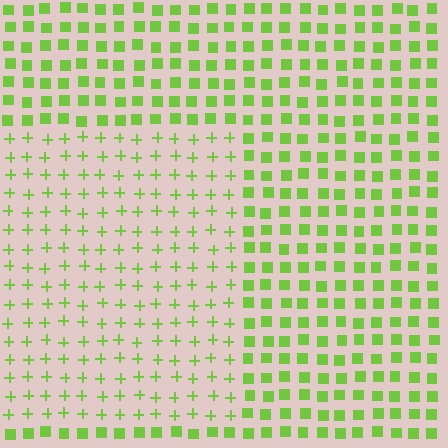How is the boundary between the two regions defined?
The boundary is defined by a change in element shape: plus signs inside vs. squares outside. All elements share the same color and spacing.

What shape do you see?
I see a rectangle.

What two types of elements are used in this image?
The image uses plus signs inside the rectangle region and squares outside it.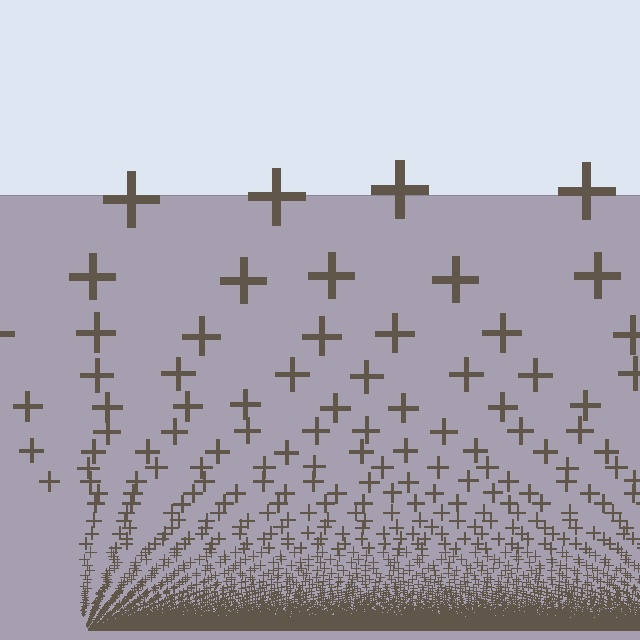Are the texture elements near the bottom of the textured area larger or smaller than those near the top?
Smaller. The gradient is inverted — elements near the bottom are smaller and denser.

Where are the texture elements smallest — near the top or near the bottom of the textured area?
Near the bottom.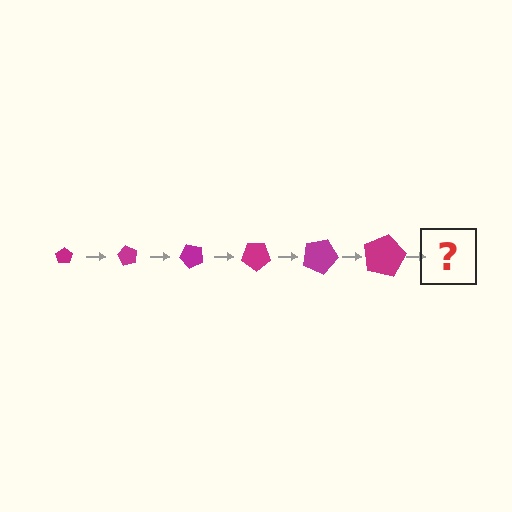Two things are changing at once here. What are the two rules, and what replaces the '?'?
The two rules are that the pentagon grows larger each step and it rotates 60 degrees each step. The '?' should be a pentagon, larger than the previous one and rotated 360 degrees from the start.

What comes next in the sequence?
The next element should be a pentagon, larger than the previous one and rotated 360 degrees from the start.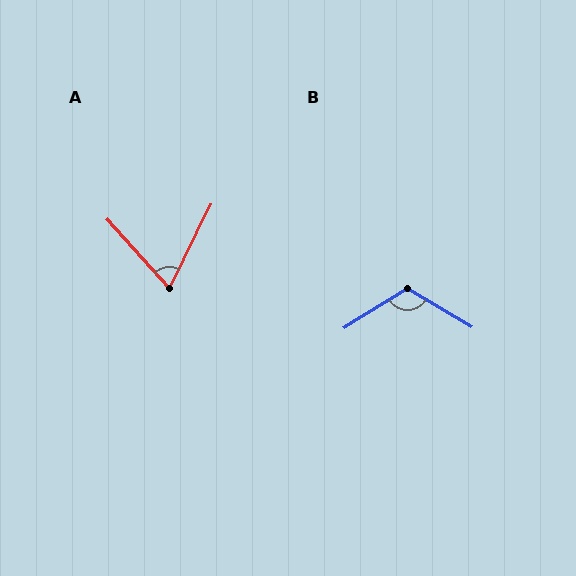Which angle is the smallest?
A, at approximately 68 degrees.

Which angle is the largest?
B, at approximately 117 degrees.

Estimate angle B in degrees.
Approximately 117 degrees.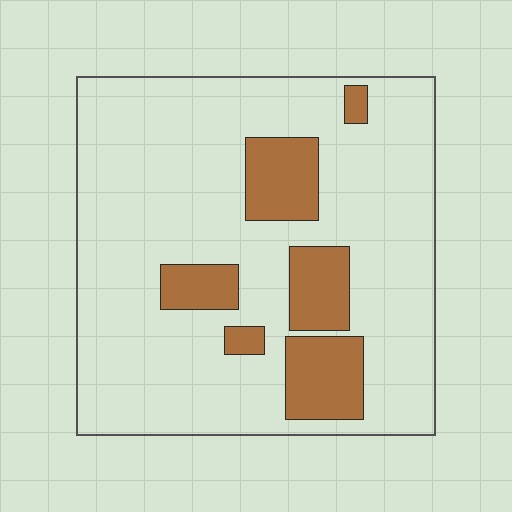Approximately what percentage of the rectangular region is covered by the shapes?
Approximately 20%.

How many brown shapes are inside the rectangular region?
6.